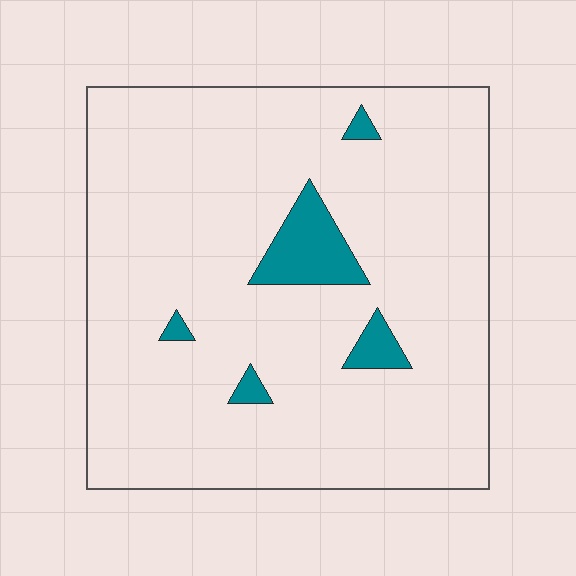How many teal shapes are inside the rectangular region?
5.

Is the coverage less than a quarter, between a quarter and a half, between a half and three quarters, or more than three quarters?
Less than a quarter.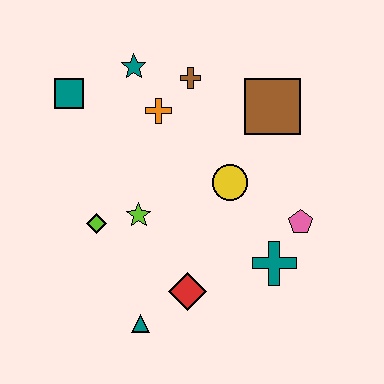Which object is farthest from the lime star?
The brown square is farthest from the lime star.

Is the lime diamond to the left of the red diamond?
Yes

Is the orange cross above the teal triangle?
Yes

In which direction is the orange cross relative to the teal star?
The orange cross is below the teal star.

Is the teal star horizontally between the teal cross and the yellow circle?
No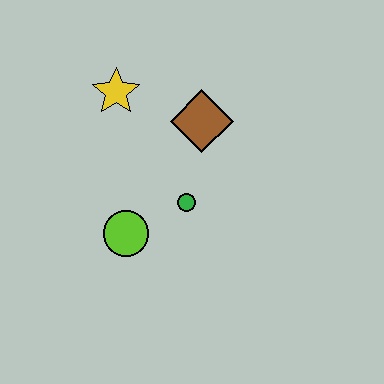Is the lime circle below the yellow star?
Yes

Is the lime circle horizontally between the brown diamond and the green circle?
No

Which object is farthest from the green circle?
The yellow star is farthest from the green circle.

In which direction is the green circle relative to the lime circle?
The green circle is to the right of the lime circle.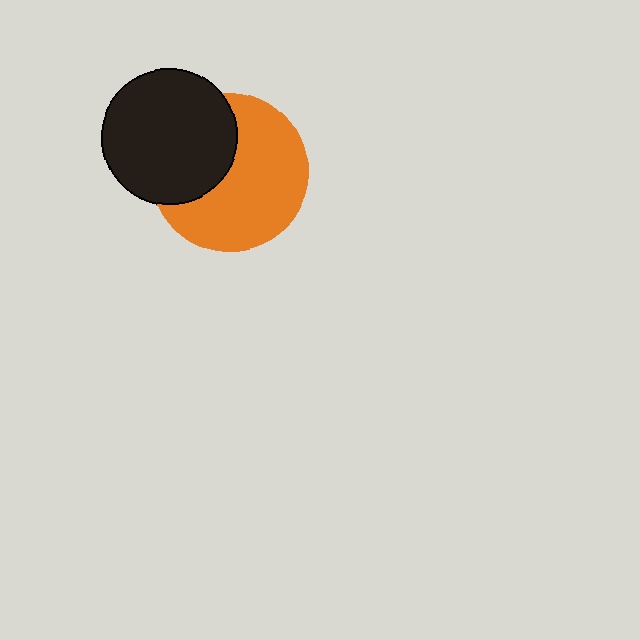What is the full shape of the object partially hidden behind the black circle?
The partially hidden object is an orange circle.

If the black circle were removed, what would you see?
You would see the complete orange circle.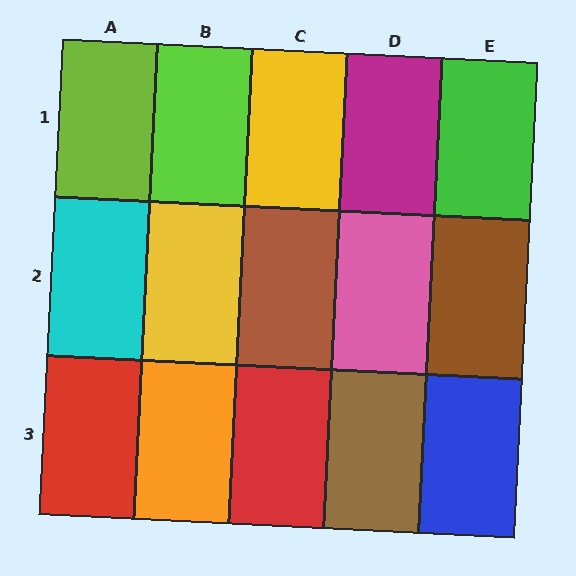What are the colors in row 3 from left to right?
Red, orange, red, brown, blue.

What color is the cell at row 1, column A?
Lime.